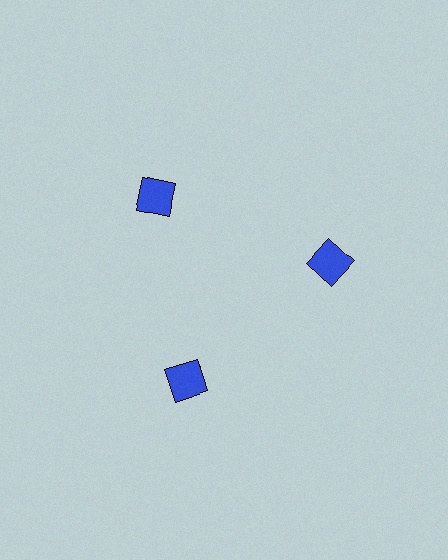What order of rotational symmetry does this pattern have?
This pattern has 3-fold rotational symmetry.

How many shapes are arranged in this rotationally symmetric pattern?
There are 3 shapes, arranged in 3 groups of 1.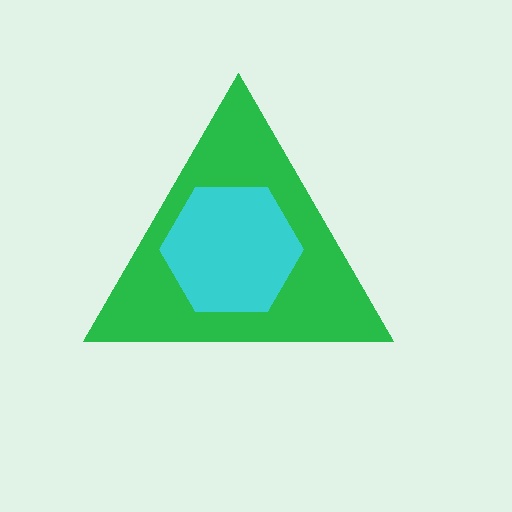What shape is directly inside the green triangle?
The cyan hexagon.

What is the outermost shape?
The green triangle.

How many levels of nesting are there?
2.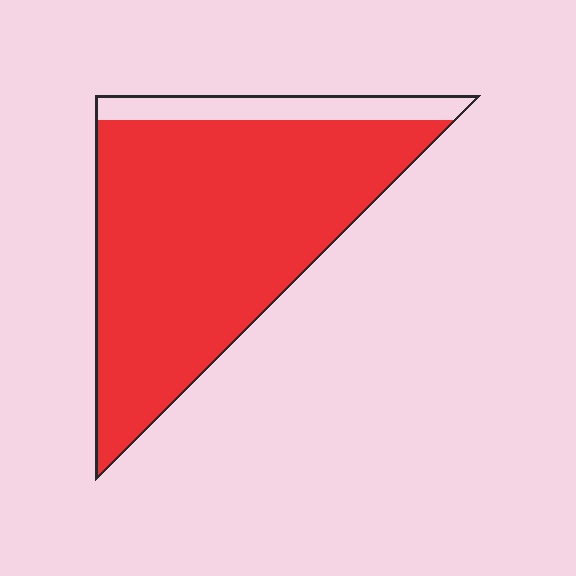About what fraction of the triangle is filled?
About seven eighths (7/8).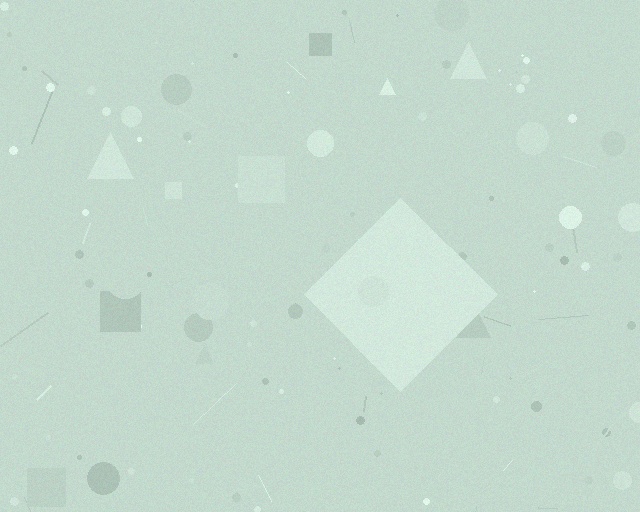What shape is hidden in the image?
A diamond is hidden in the image.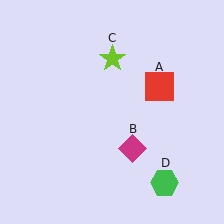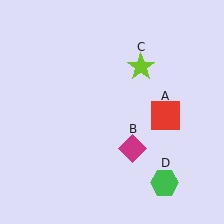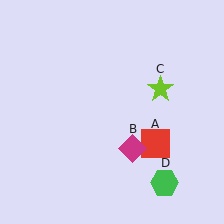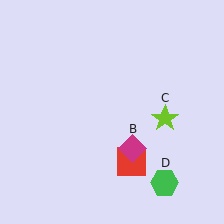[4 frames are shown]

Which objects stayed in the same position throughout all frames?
Magenta diamond (object B) and green hexagon (object D) remained stationary.